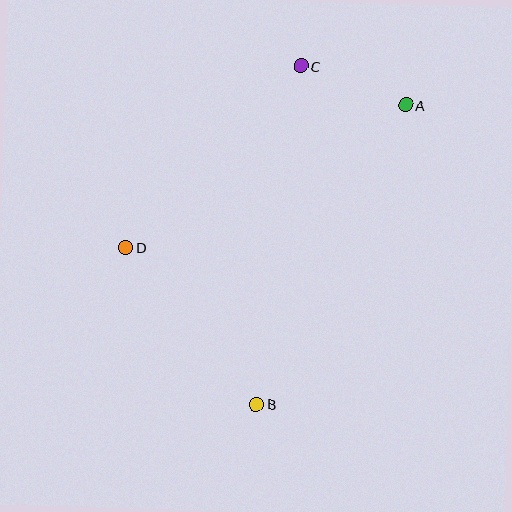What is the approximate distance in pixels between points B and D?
The distance between B and D is approximately 204 pixels.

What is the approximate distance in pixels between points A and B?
The distance between A and B is approximately 335 pixels.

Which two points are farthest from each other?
Points B and C are farthest from each other.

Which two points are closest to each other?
Points A and C are closest to each other.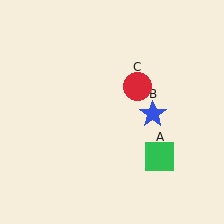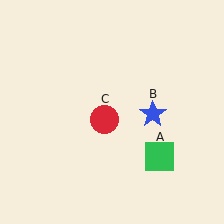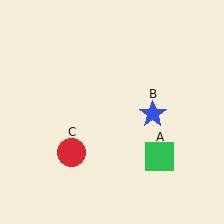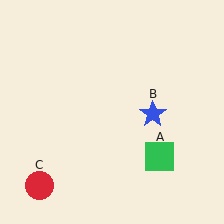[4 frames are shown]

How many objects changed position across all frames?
1 object changed position: red circle (object C).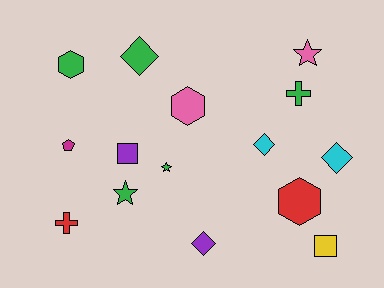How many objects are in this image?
There are 15 objects.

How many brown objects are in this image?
There are no brown objects.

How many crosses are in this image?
There are 2 crosses.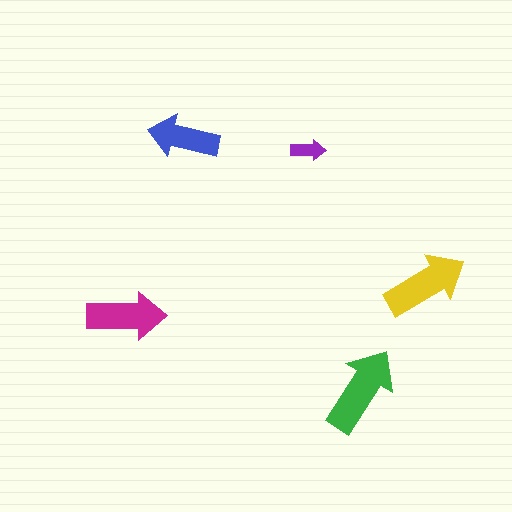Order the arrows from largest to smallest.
the green one, the yellow one, the magenta one, the blue one, the purple one.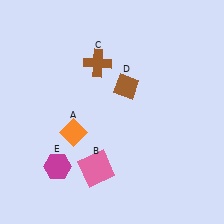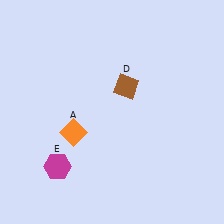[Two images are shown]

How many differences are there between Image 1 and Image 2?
There are 2 differences between the two images.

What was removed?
The brown cross (C), the pink square (B) were removed in Image 2.